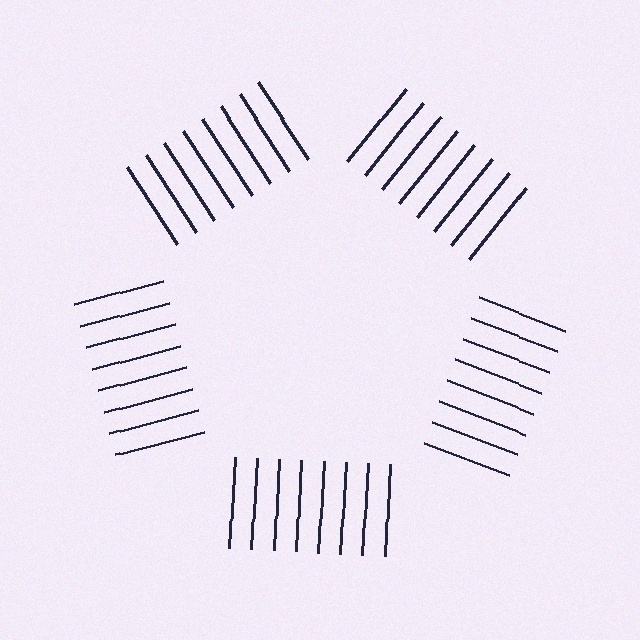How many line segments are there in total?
40 — 8 along each of the 5 edges.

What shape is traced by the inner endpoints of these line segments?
An illusory pentagon — the line segments terminate on its edges but no continuous stroke is drawn.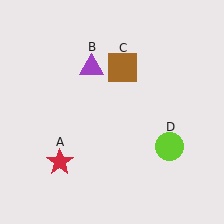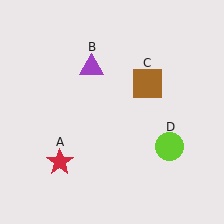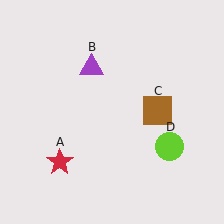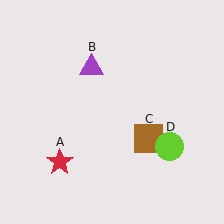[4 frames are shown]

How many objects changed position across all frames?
1 object changed position: brown square (object C).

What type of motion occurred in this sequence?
The brown square (object C) rotated clockwise around the center of the scene.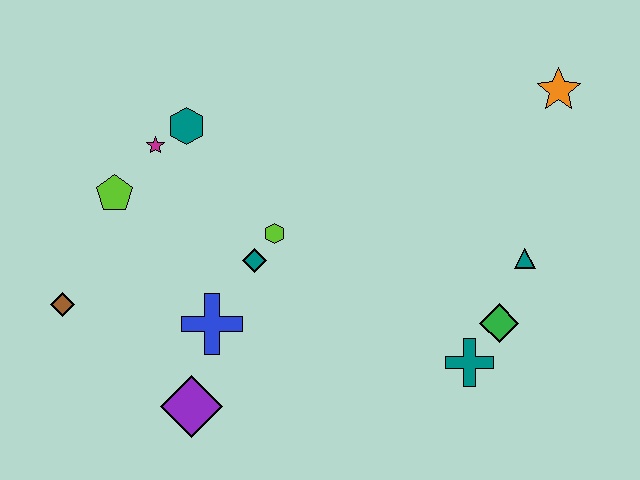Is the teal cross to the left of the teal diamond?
No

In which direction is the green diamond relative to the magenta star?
The green diamond is to the right of the magenta star.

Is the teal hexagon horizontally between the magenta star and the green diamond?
Yes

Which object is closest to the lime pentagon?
The magenta star is closest to the lime pentagon.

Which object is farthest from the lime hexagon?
The orange star is farthest from the lime hexagon.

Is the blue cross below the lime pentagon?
Yes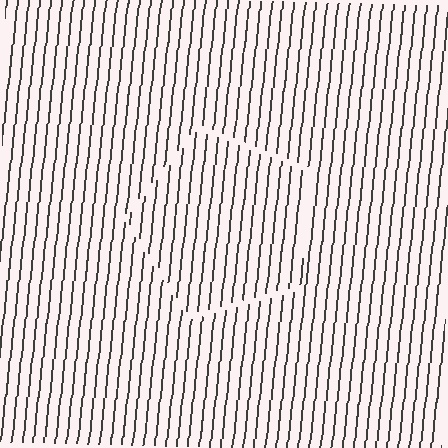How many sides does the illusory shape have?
5 sides — the line-ends trace a pentagon.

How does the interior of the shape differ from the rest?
The interior of the shape contains the same grating, shifted by half a period — the contour is defined by the phase discontinuity where line-ends from the inner and outer gratings abut.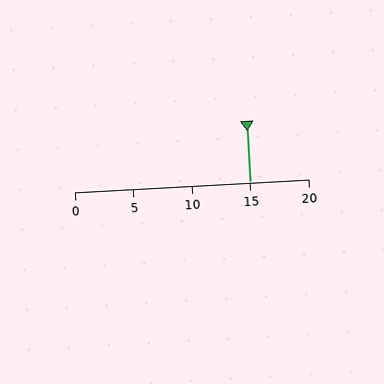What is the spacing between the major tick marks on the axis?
The major ticks are spaced 5 apart.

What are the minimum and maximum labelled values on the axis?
The axis runs from 0 to 20.